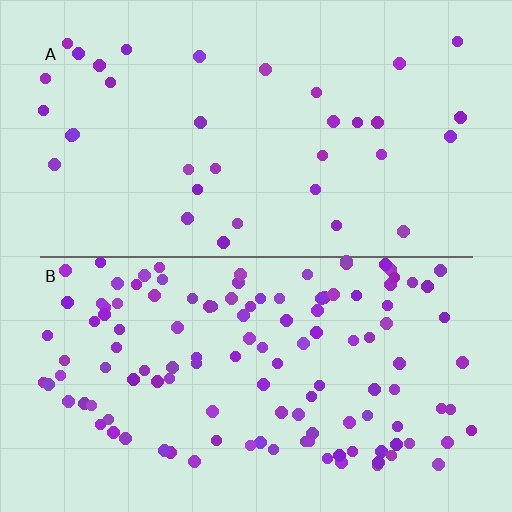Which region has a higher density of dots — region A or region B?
B (the bottom).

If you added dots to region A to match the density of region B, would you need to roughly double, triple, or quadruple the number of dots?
Approximately quadruple.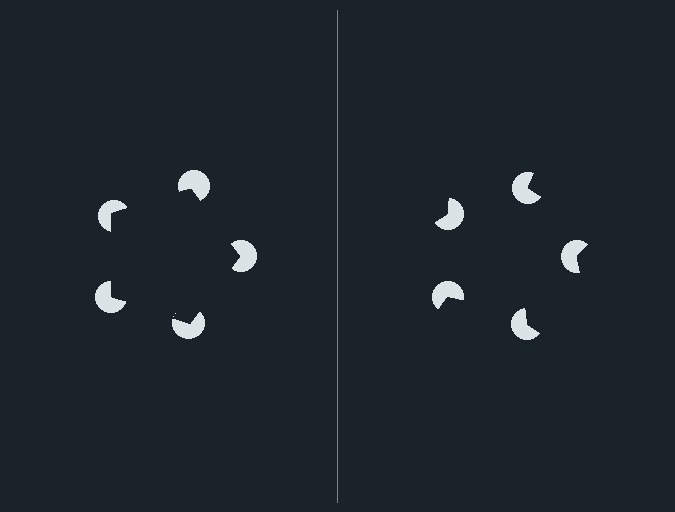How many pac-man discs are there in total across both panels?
10 — 5 on each side.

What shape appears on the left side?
An illusory pentagon.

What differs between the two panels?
The pac-man discs are positioned identically on both sides; only the wedge orientations differ. On the left they align to a pentagon; on the right they are misaligned.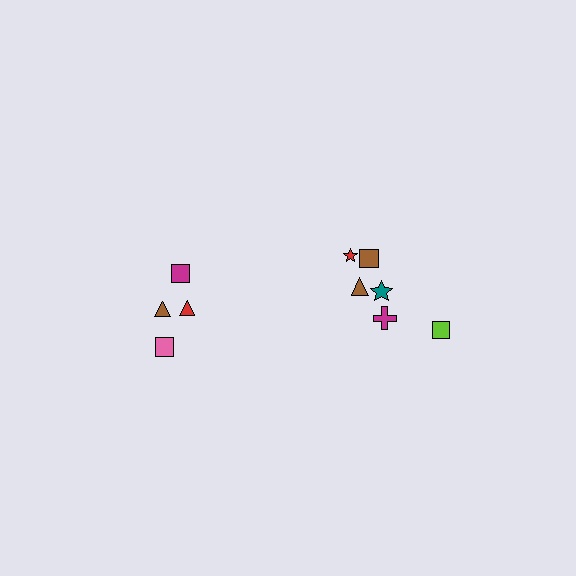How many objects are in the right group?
There are 6 objects.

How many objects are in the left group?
There are 4 objects.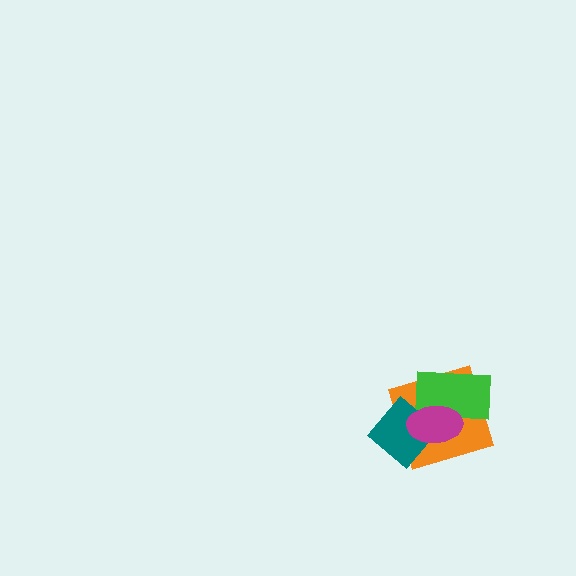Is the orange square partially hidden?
Yes, it is partially covered by another shape.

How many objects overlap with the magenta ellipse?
3 objects overlap with the magenta ellipse.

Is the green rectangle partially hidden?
Yes, it is partially covered by another shape.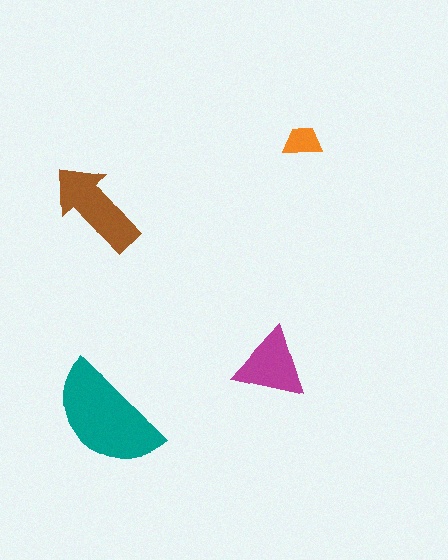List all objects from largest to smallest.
The teal semicircle, the brown arrow, the magenta triangle, the orange trapezoid.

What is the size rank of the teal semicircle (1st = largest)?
1st.